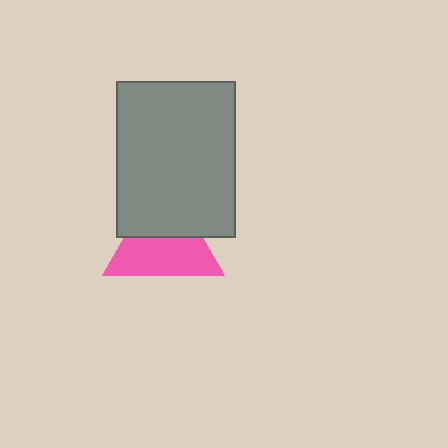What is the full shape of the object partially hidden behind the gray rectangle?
The partially hidden object is a pink triangle.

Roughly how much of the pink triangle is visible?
About half of it is visible (roughly 58%).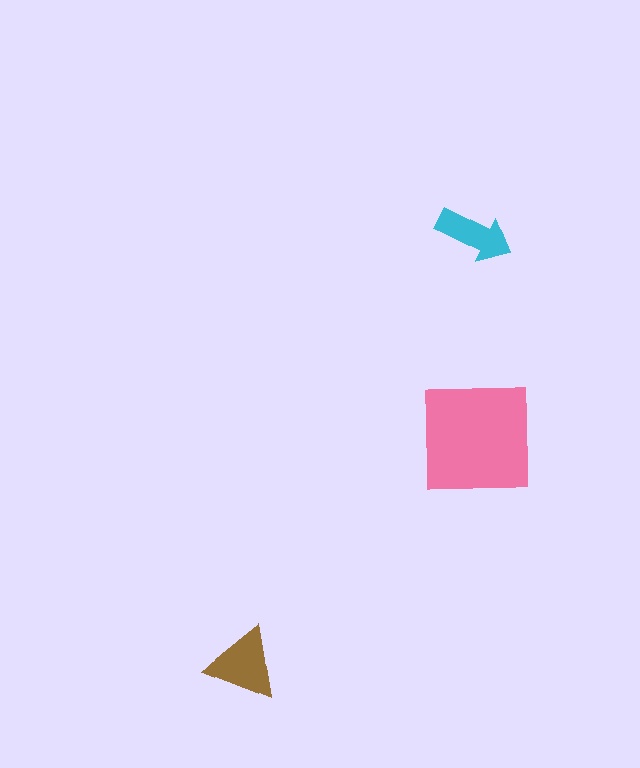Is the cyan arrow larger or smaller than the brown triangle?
Smaller.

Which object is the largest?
The pink square.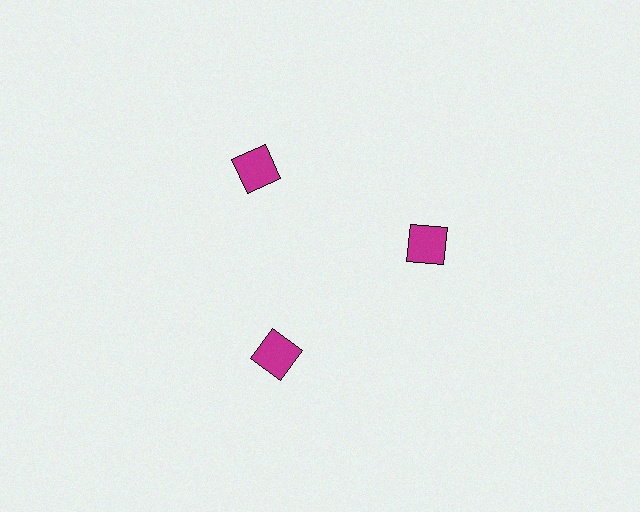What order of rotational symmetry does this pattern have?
This pattern has 3-fold rotational symmetry.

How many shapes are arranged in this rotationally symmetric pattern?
There are 3 shapes, arranged in 3 groups of 1.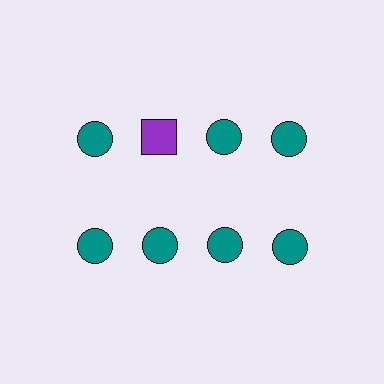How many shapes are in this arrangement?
There are 8 shapes arranged in a grid pattern.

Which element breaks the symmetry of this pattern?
The purple square in the top row, second from left column breaks the symmetry. All other shapes are teal circles.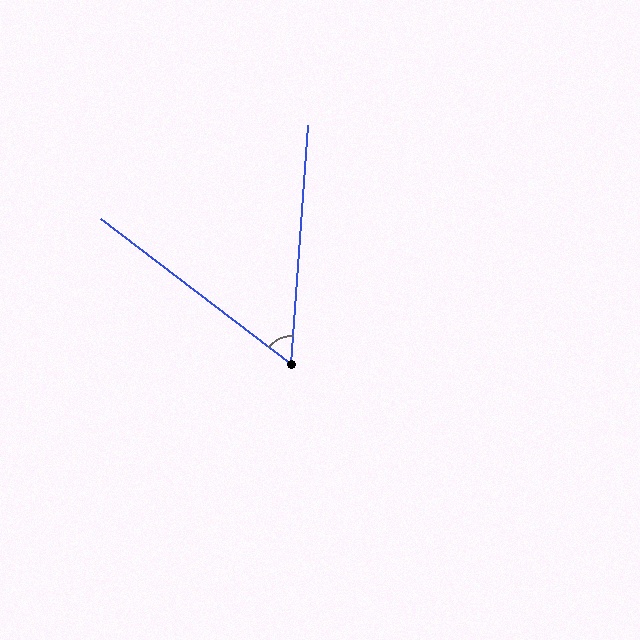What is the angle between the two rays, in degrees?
Approximately 57 degrees.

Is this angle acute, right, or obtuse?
It is acute.